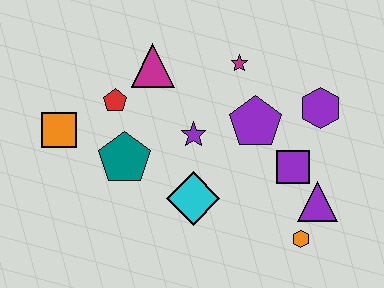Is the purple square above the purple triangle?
Yes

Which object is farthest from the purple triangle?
The orange square is farthest from the purple triangle.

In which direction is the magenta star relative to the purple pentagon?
The magenta star is above the purple pentagon.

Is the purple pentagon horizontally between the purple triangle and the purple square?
No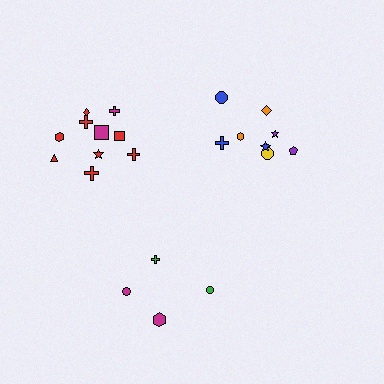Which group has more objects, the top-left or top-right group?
The top-left group.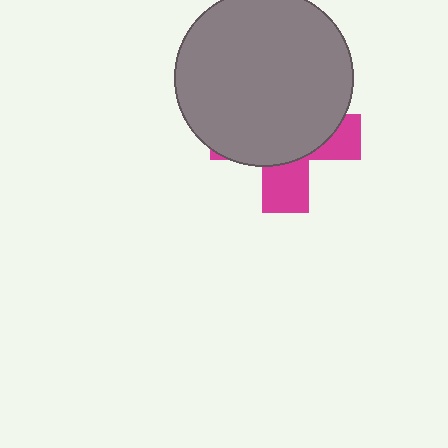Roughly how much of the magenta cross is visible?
A small part of it is visible (roughly 33%).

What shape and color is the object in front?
The object in front is a gray circle.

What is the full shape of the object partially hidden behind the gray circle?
The partially hidden object is a magenta cross.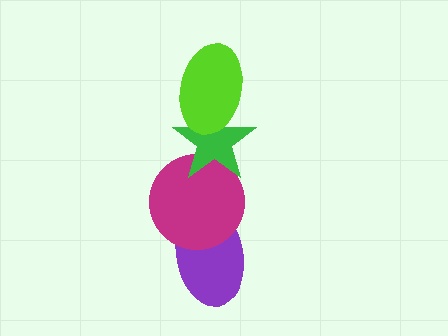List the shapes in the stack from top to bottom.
From top to bottom: the lime ellipse, the green star, the magenta circle, the purple ellipse.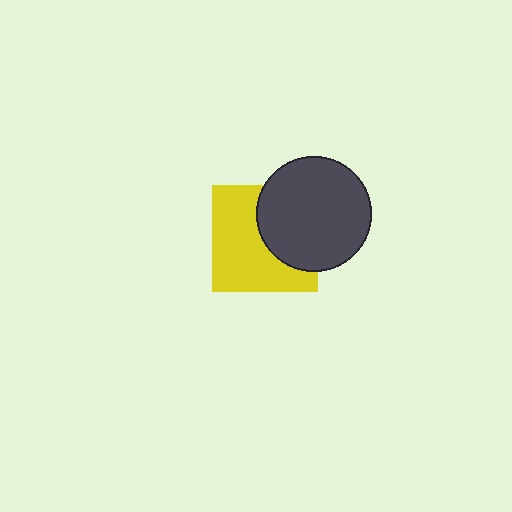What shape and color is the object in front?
The object in front is a dark gray circle.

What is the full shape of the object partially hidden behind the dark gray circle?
The partially hidden object is a yellow square.